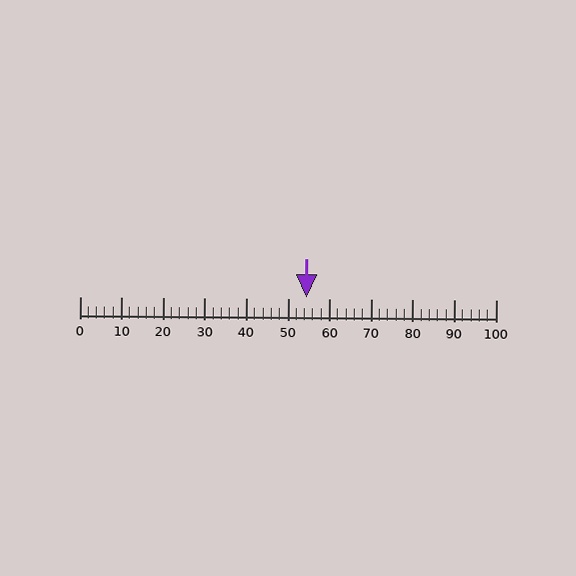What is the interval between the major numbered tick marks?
The major tick marks are spaced 10 units apart.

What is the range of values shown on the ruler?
The ruler shows values from 0 to 100.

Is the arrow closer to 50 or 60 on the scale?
The arrow is closer to 50.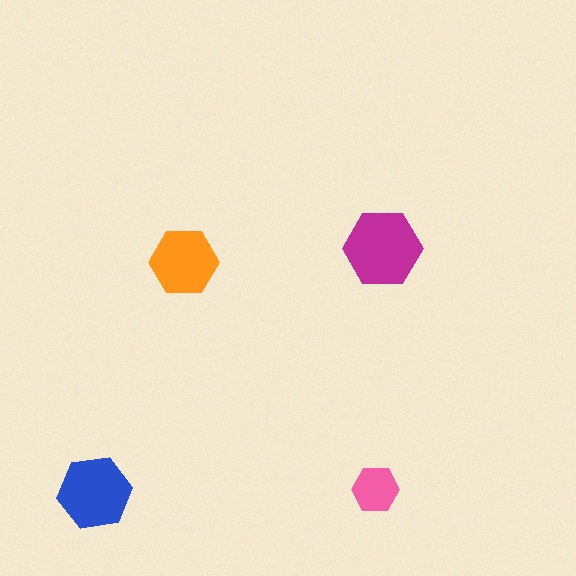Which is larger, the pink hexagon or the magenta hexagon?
The magenta one.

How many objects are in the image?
There are 4 objects in the image.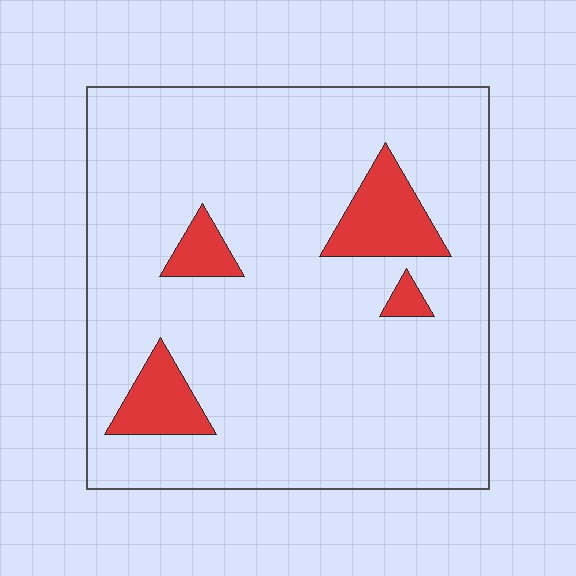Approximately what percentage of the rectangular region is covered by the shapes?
Approximately 10%.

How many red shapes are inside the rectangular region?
4.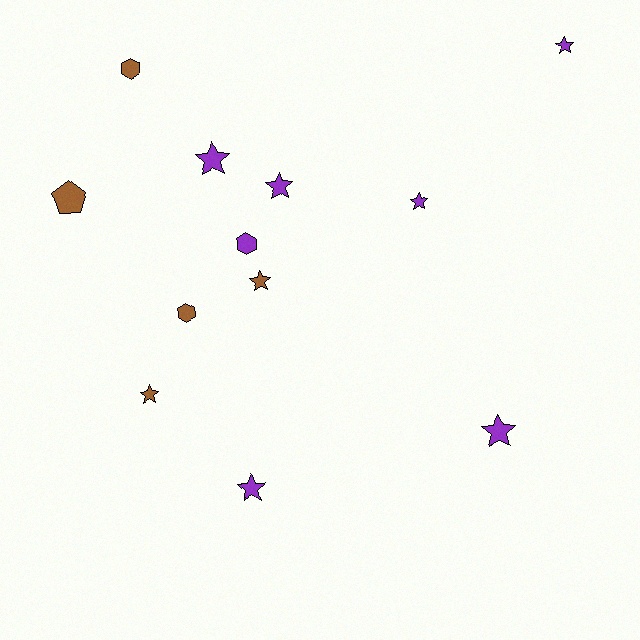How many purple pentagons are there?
There are no purple pentagons.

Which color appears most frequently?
Purple, with 7 objects.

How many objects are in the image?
There are 12 objects.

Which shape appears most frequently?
Star, with 8 objects.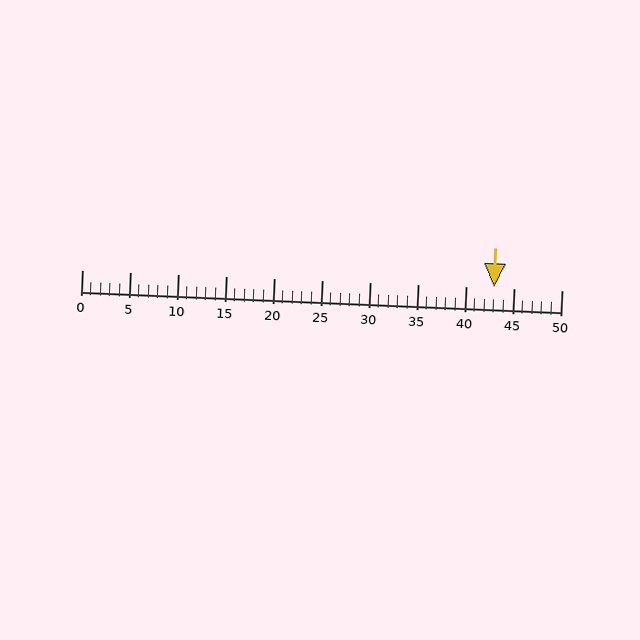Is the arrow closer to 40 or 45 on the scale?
The arrow is closer to 45.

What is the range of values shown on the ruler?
The ruler shows values from 0 to 50.